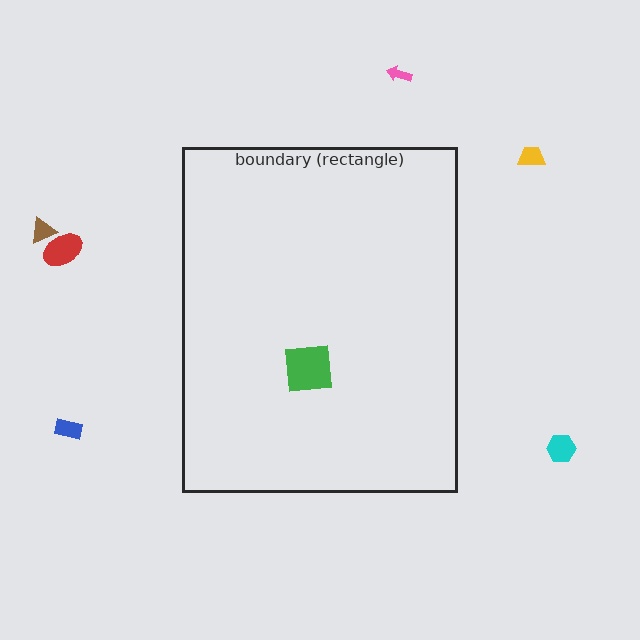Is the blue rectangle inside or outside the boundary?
Outside.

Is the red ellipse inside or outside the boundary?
Outside.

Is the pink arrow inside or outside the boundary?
Outside.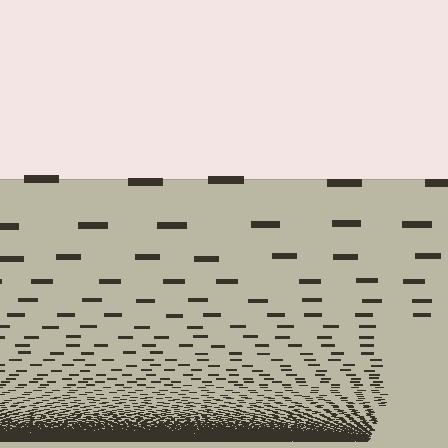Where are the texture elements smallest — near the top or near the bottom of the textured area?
Near the bottom.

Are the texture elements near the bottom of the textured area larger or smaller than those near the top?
Smaller. The gradient is inverted — elements near the bottom are smaller and denser.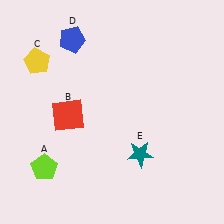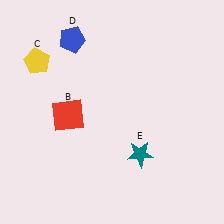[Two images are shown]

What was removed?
The lime pentagon (A) was removed in Image 2.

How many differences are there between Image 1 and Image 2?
There is 1 difference between the two images.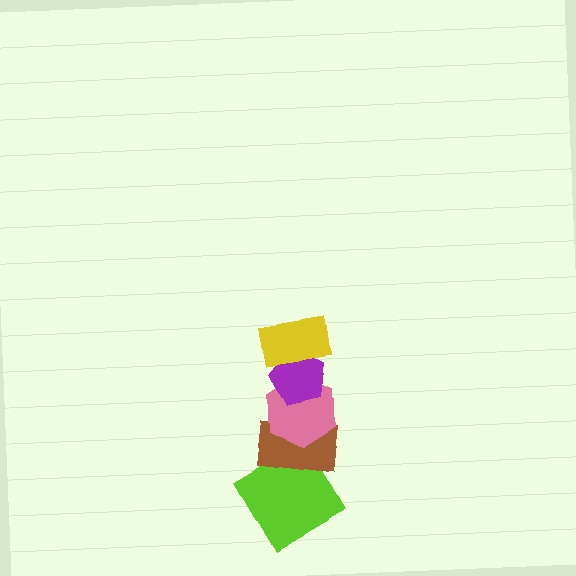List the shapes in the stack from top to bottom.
From top to bottom: the yellow rectangle, the purple pentagon, the pink hexagon, the brown rectangle, the lime diamond.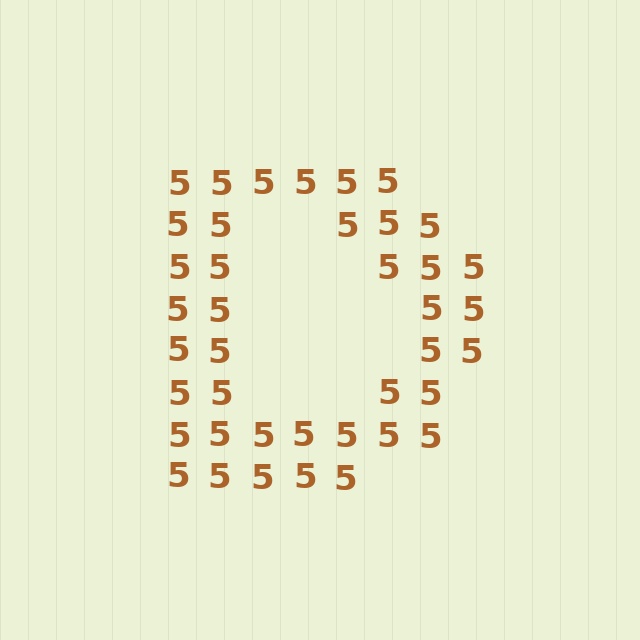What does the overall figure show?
The overall figure shows the letter D.